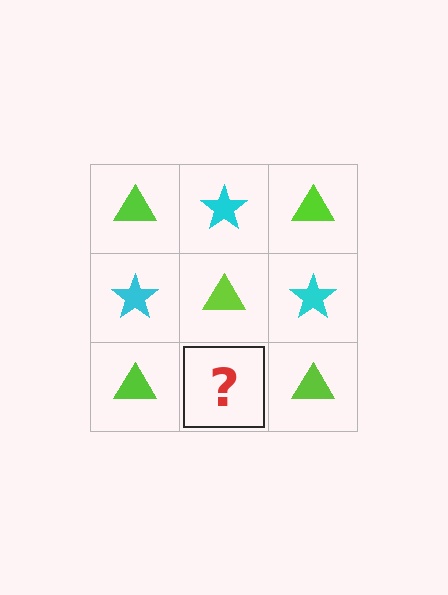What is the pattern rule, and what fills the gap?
The rule is that it alternates lime triangle and cyan star in a checkerboard pattern. The gap should be filled with a cyan star.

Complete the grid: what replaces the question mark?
The question mark should be replaced with a cyan star.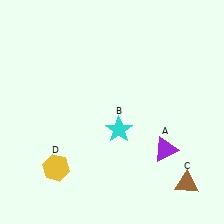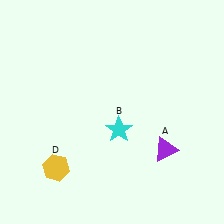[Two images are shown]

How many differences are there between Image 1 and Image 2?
There is 1 difference between the two images.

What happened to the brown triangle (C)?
The brown triangle (C) was removed in Image 2. It was in the bottom-right area of Image 1.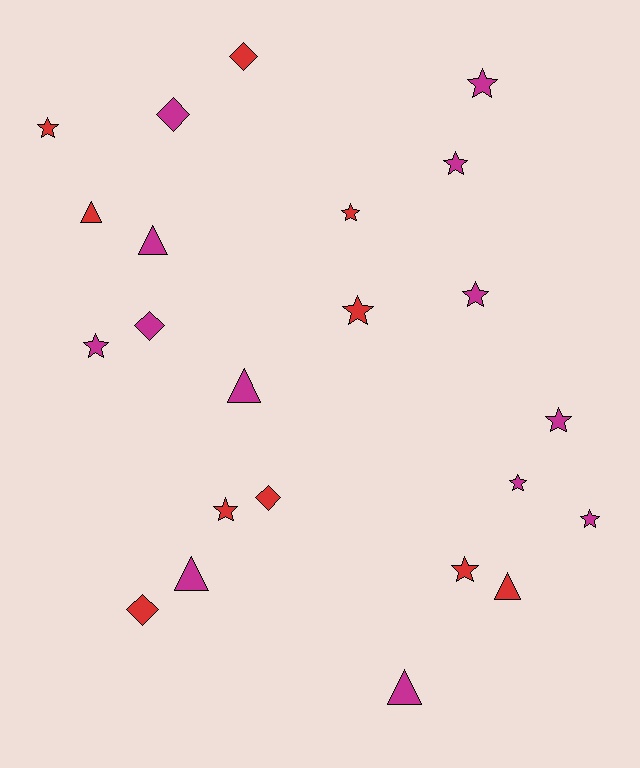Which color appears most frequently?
Magenta, with 13 objects.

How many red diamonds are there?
There are 3 red diamonds.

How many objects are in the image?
There are 23 objects.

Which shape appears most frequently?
Star, with 12 objects.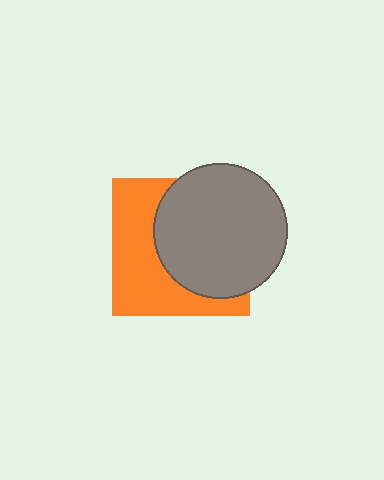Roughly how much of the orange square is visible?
About half of it is visible (roughly 46%).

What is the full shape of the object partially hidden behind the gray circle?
The partially hidden object is an orange square.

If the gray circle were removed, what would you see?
You would see the complete orange square.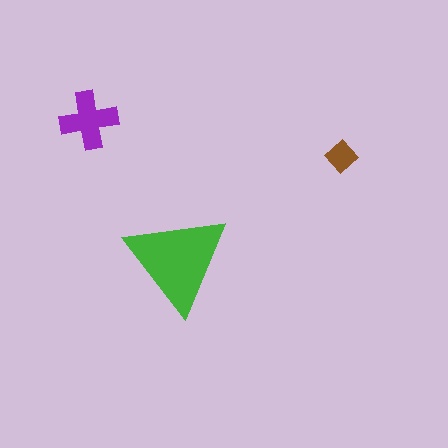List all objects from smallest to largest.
The brown diamond, the purple cross, the green triangle.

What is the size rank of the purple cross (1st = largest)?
2nd.